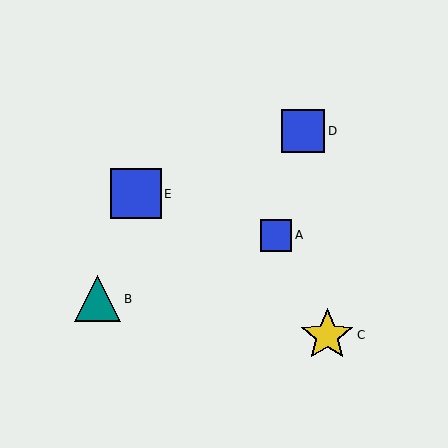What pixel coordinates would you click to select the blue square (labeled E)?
Click at (136, 194) to select the blue square E.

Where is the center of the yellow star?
The center of the yellow star is at (327, 335).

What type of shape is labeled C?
Shape C is a yellow star.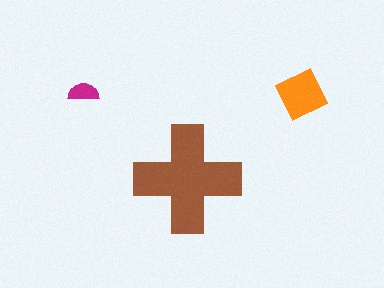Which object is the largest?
The brown cross.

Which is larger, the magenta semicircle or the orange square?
The orange square.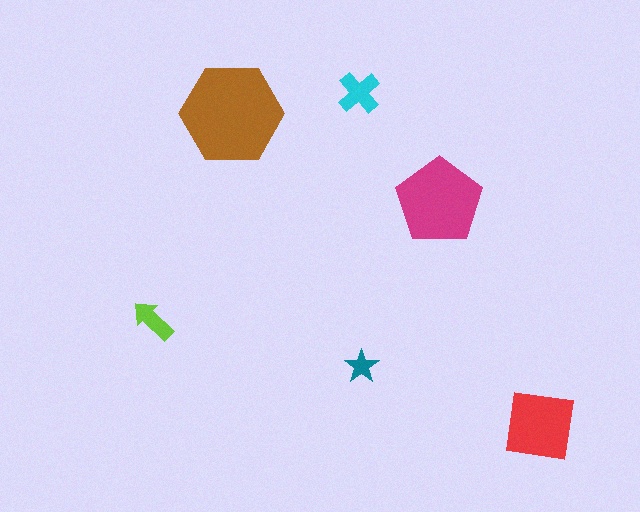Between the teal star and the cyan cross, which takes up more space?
The cyan cross.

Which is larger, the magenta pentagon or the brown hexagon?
The brown hexagon.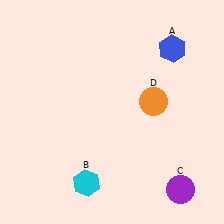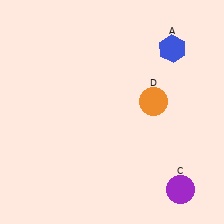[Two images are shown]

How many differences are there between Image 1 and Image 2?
There is 1 difference between the two images.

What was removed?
The cyan hexagon (B) was removed in Image 2.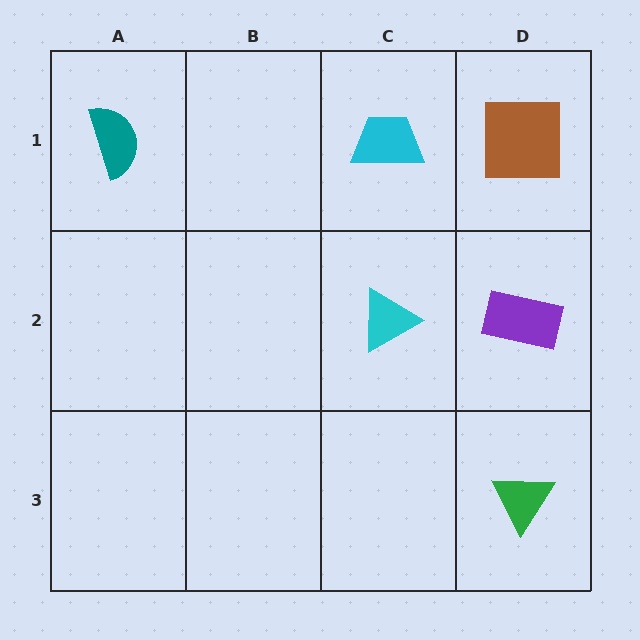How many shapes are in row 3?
1 shape.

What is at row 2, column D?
A purple rectangle.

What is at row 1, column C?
A cyan trapezoid.